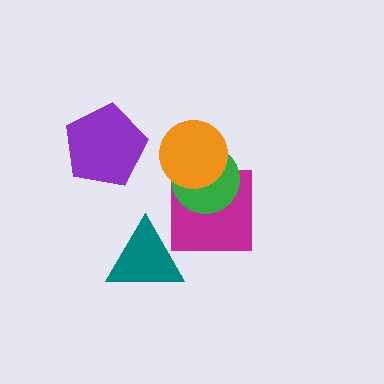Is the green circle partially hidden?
Yes, it is partially covered by another shape.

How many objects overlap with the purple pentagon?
0 objects overlap with the purple pentagon.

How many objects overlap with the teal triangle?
0 objects overlap with the teal triangle.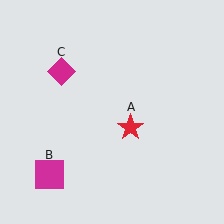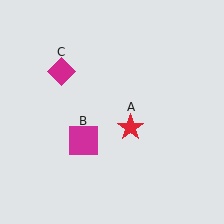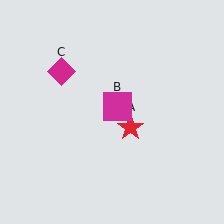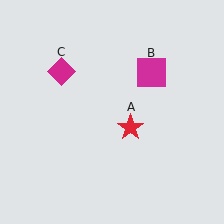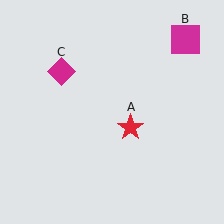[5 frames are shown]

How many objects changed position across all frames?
1 object changed position: magenta square (object B).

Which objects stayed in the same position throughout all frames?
Red star (object A) and magenta diamond (object C) remained stationary.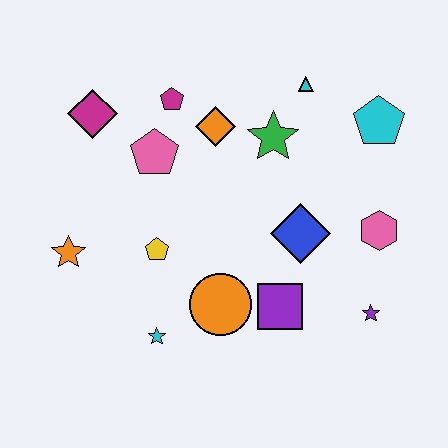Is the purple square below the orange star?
Yes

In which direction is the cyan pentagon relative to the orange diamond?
The cyan pentagon is to the right of the orange diamond.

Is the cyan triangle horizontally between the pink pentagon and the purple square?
No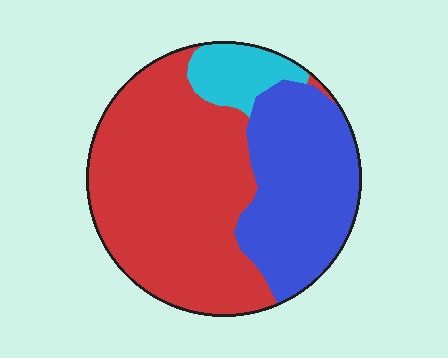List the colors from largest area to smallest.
From largest to smallest: red, blue, cyan.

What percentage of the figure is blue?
Blue takes up about one third (1/3) of the figure.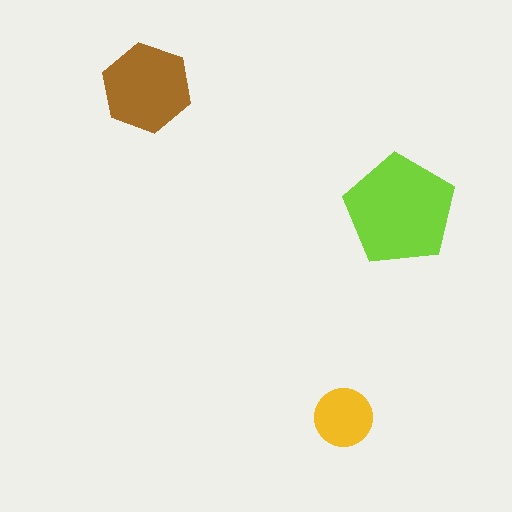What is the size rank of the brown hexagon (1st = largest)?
2nd.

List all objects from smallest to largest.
The yellow circle, the brown hexagon, the lime pentagon.